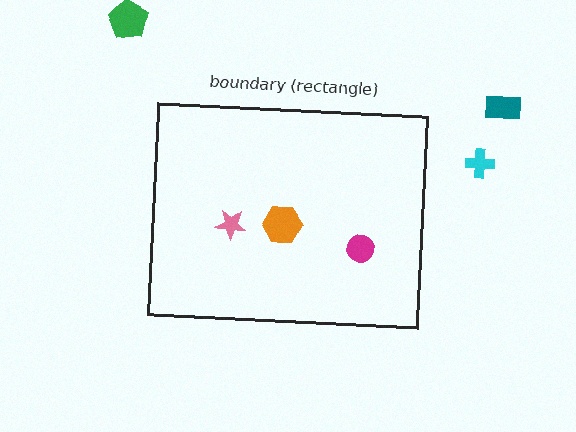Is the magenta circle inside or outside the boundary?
Inside.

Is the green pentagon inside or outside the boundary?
Outside.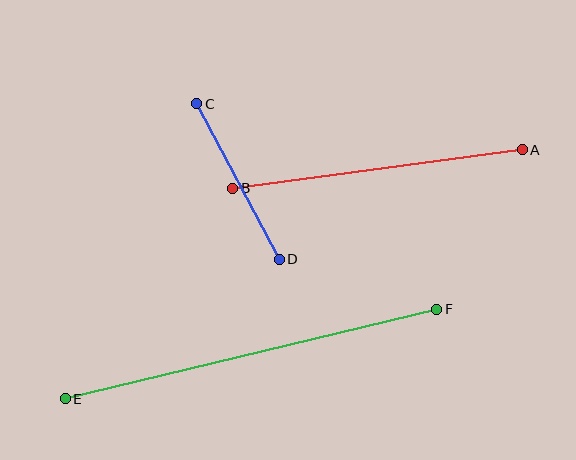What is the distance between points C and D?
The distance is approximately 176 pixels.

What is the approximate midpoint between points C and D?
The midpoint is at approximately (238, 181) pixels.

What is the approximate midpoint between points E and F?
The midpoint is at approximately (251, 354) pixels.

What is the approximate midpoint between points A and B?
The midpoint is at approximately (377, 169) pixels.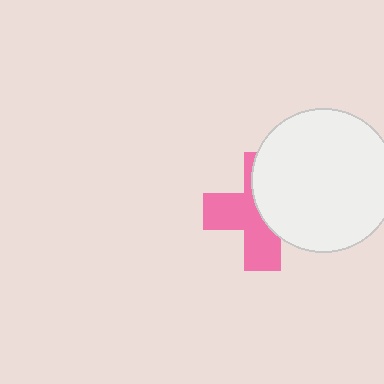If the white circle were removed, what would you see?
You would see the complete pink cross.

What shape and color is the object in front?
The object in front is a white circle.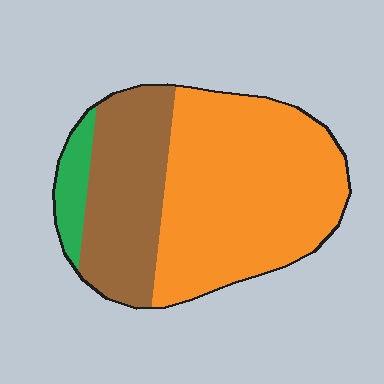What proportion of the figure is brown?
Brown takes up between a quarter and a half of the figure.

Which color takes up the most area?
Orange, at roughly 60%.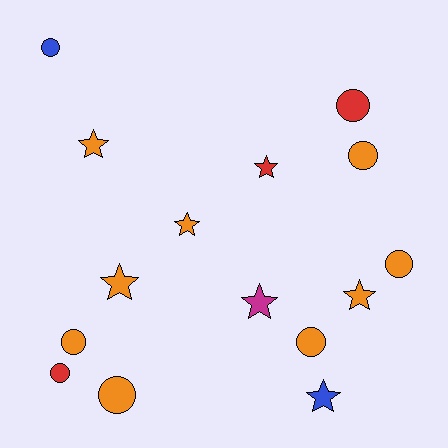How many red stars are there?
There is 1 red star.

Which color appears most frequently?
Orange, with 9 objects.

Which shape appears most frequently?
Circle, with 8 objects.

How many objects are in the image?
There are 15 objects.